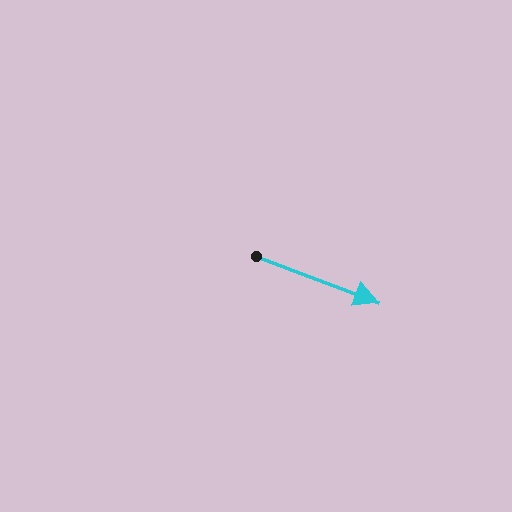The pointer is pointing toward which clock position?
Roughly 4 o'clock.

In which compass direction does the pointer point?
East.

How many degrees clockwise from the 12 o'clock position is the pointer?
Approximately 111 degrees.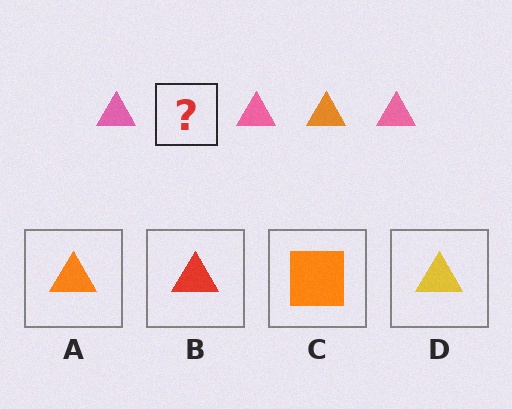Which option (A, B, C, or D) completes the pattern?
A.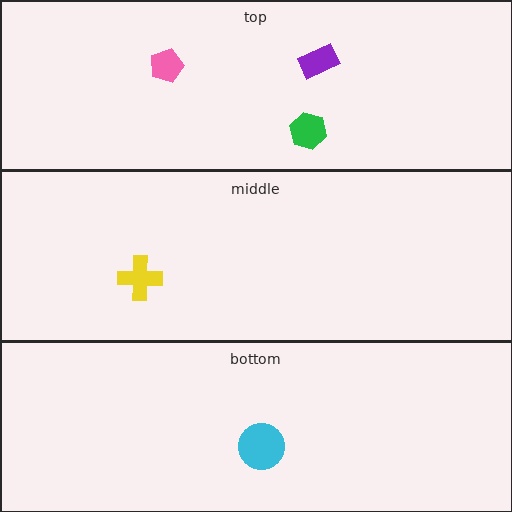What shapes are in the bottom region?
The cyan circle.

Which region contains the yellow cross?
The middle region.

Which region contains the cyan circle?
The bottom region.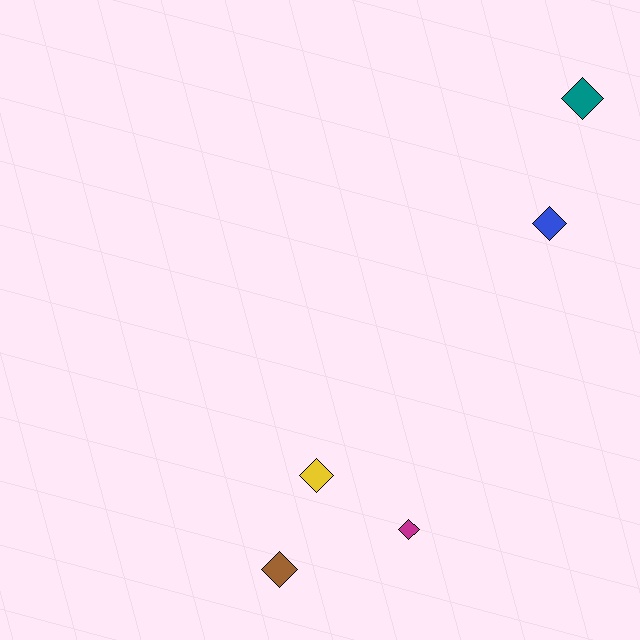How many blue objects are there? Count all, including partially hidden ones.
There is 1 blue object.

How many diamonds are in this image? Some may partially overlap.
There are 5 diamonds.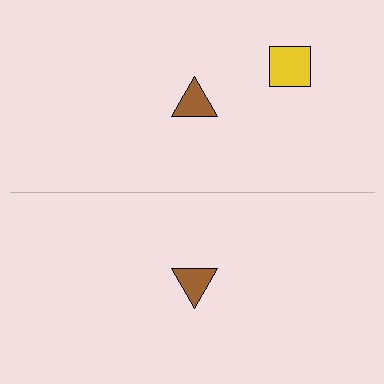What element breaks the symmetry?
A yellow square is missing from the bottom side.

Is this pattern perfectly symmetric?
No, the pattern is not perfectly symmetric. A yellow square is missing from the bottom side.